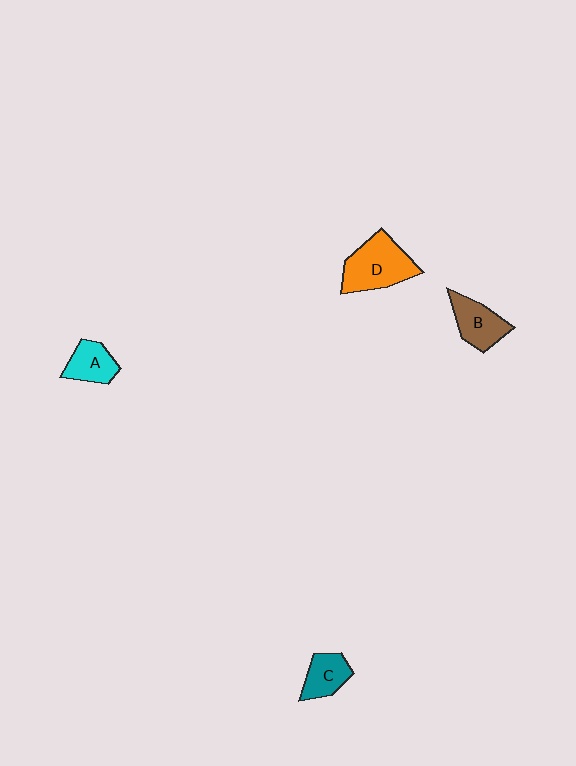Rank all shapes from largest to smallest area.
From largest to smallest: D (orange), B (brown), C (teal), A (cyan).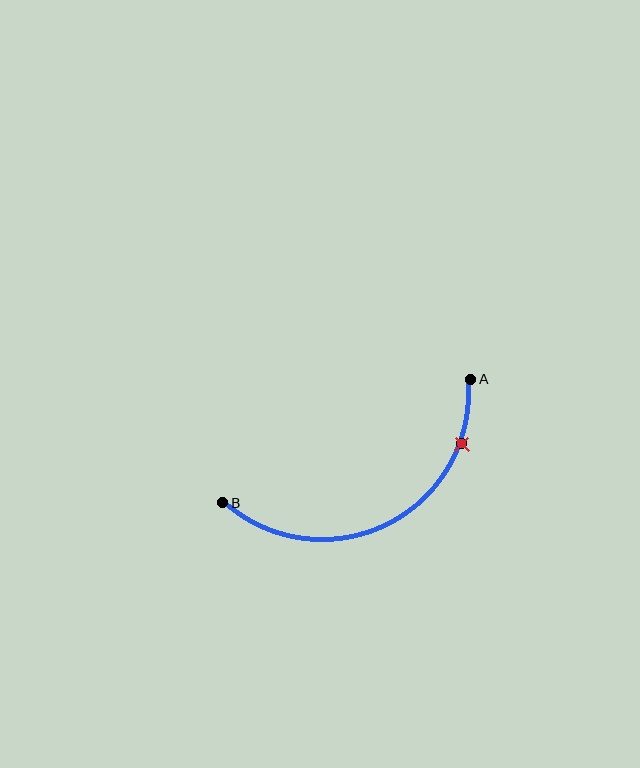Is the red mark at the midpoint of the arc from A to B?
No. The red mark lies on the arc but is closer to endpoint A. The arc midpoint would be at the point on the curve equidistant along the arc from both A and B.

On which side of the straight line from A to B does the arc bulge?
The arc bulges below the straight line connecting A and B.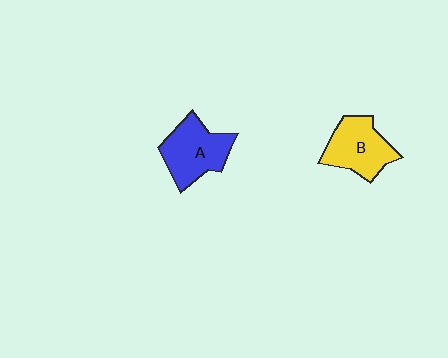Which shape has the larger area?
Shape A (blue).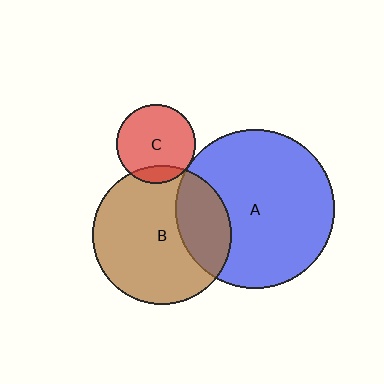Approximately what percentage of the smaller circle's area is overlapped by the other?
Approximately 5%.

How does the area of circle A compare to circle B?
Approximately 1.3 times.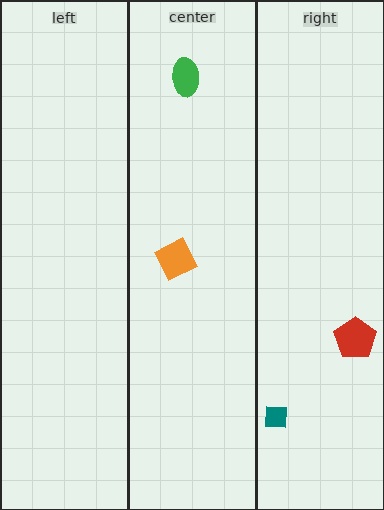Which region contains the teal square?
The right region.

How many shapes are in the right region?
2.